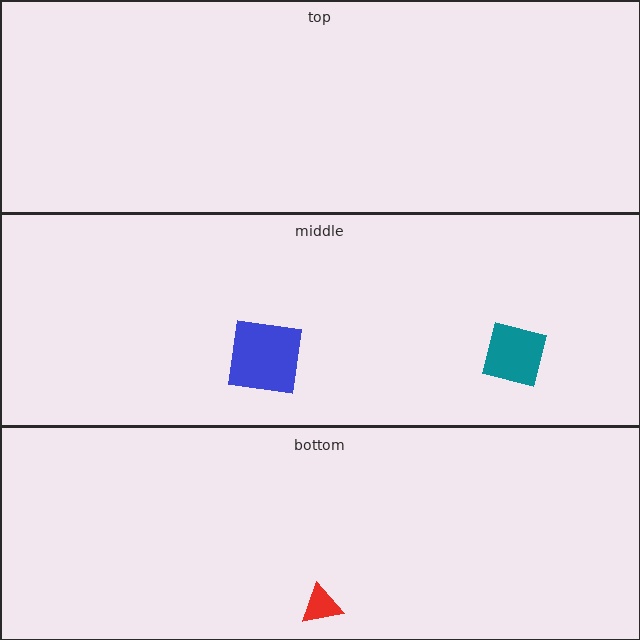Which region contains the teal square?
The middle region.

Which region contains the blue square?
The middle region.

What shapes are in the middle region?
The blue square, the teal square.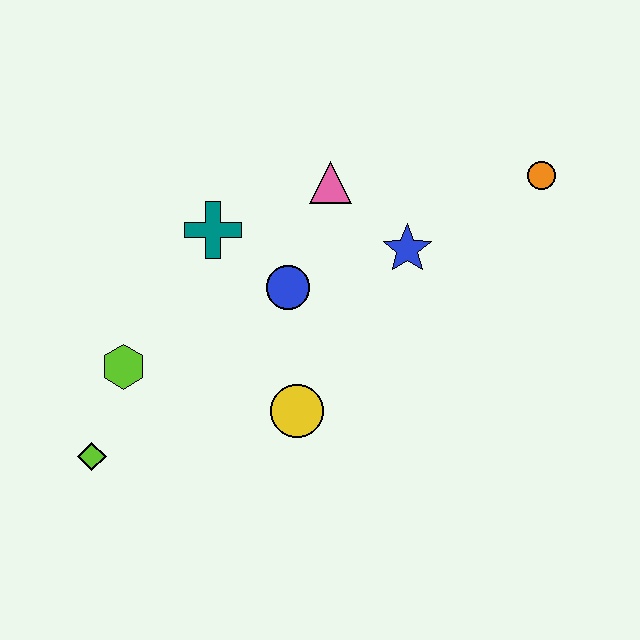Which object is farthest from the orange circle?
The lime diamond is farthest from the orange circle.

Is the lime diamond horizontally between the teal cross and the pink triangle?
No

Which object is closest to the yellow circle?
The blue circle is closest to the yellow circle.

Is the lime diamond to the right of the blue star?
No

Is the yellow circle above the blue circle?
No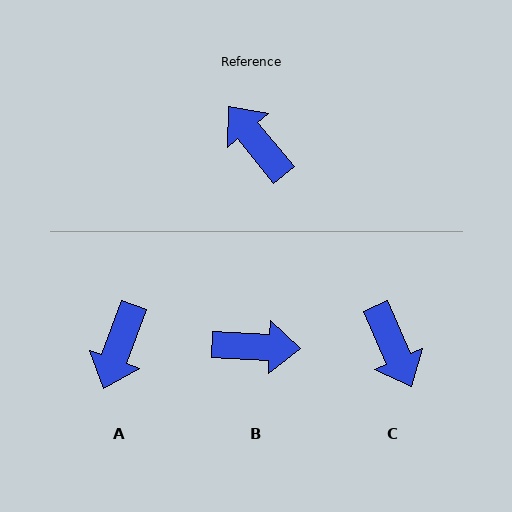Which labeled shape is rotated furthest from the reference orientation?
C, about 165 degrees away.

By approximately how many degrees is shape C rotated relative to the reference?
Approximately 165 degrees counter-clockwise.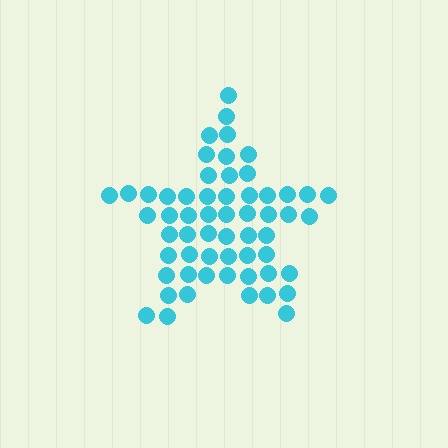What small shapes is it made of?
It is made of small circles.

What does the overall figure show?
The overall figure shows a star.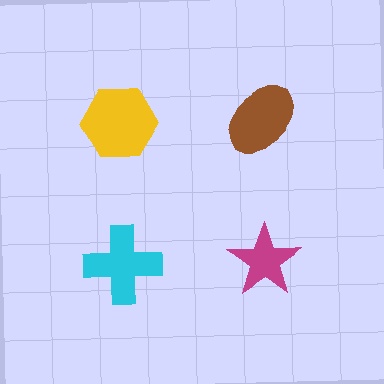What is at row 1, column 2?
A brown ellipse.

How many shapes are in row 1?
2 shapes.